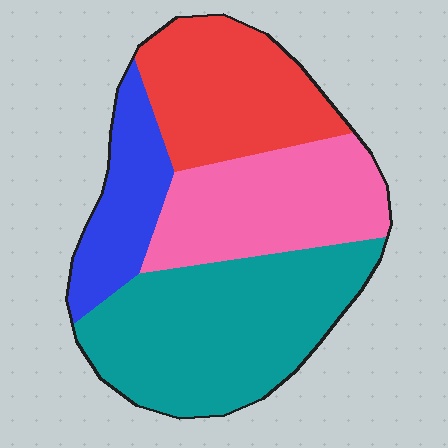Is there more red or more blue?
Red.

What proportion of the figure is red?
Red takes up about one quarter (1/4) of the figure.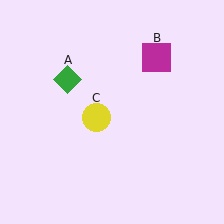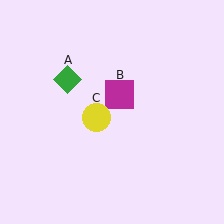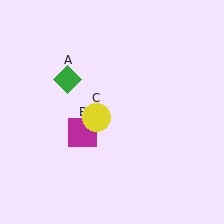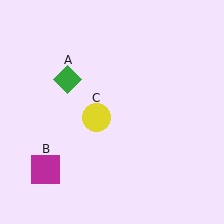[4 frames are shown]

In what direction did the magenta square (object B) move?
The magenta square (object B) moved down and to the left.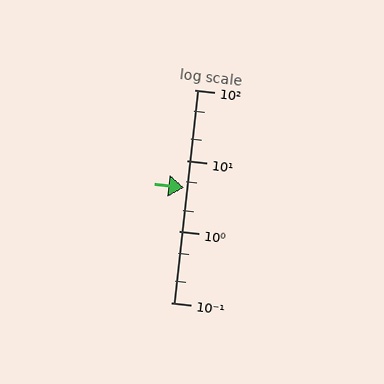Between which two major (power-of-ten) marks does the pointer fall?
The pointer is between 1 and 10.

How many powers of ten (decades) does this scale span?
The scale spans 3 decades, from 0.1 to 100.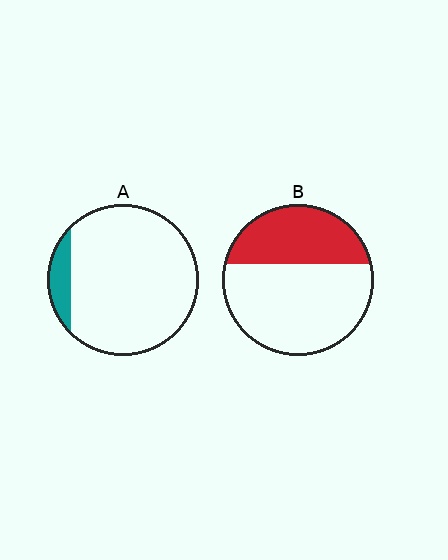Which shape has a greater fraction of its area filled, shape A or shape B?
Shape B.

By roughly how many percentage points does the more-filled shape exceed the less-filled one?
By roughly 25 percentage points (B over A).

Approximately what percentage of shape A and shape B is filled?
A is approximately 10% and B is approximately 35%.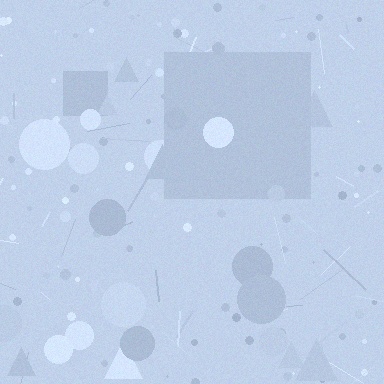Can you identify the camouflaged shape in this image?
The camouflaged shape is a square.